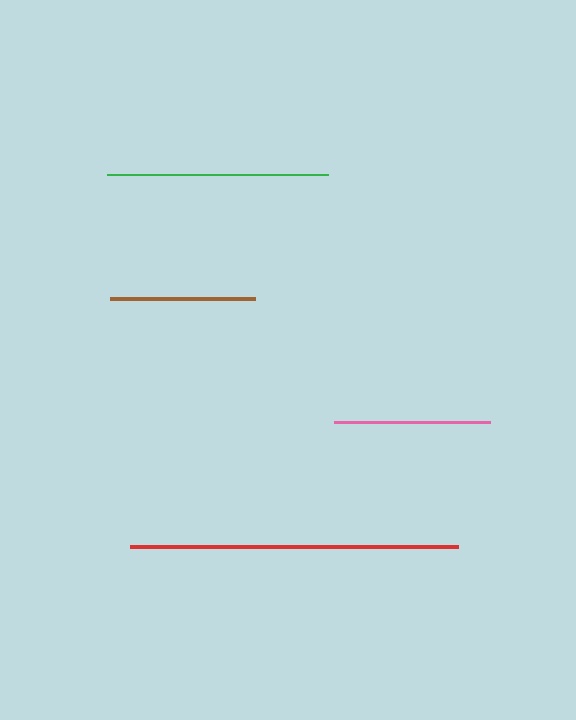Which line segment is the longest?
The red line is the longest at approximately 328 pixels.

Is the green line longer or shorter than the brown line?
The green line is longer than the brown line.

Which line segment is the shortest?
The brown line is the shortest at approximately 145 pixels.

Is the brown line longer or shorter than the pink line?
The pink line is longer than the brown line.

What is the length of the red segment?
The red segment is approximately 328 pixels long.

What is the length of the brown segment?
The brown segment is approximately 145 pixels long.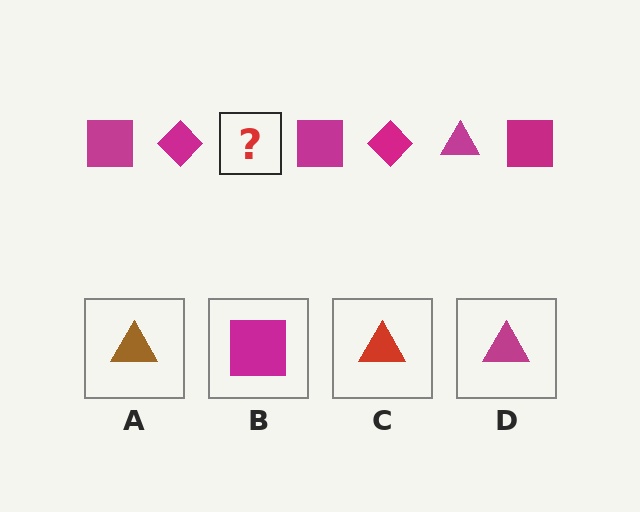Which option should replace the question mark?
Option D.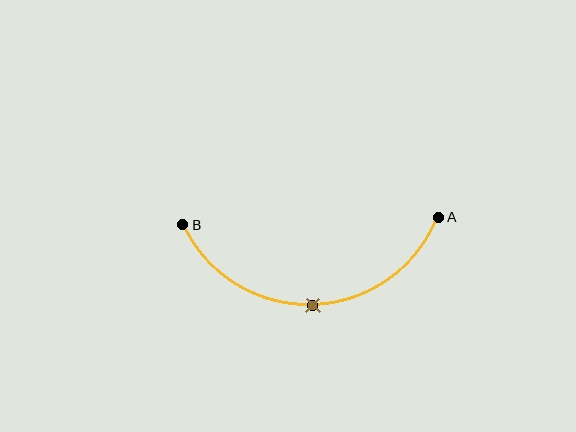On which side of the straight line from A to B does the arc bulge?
The arc bulges below the straight line connecting A and B.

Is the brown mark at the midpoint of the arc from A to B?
Yes. The brown mark lies on the arc at equal arc-length from both A and B — it is the arc midpoint.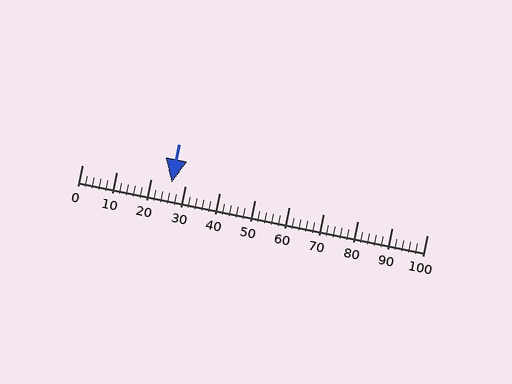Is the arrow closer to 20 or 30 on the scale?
The arrow is closer to 30.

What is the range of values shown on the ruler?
The ruler shows values from 0 to 100.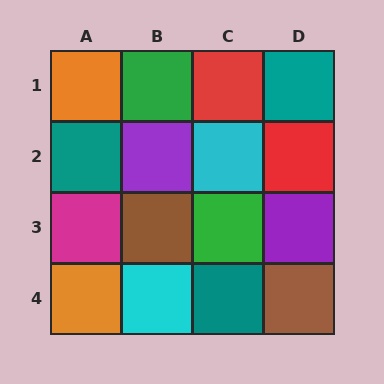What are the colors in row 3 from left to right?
Magenta, brown, green, purple.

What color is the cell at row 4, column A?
Orange.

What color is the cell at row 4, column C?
Teal.